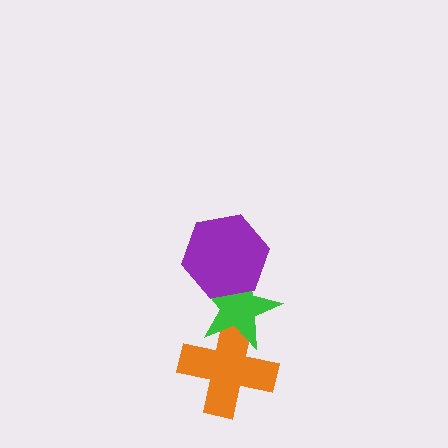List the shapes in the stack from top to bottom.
From top to bottom: the purple hexagon, the green star, the orange cross.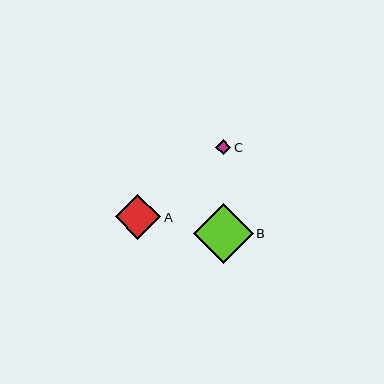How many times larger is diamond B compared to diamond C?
Diamond B is approximately 3.9 times the size of diamond C.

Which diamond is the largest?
Diamond B is the largest with a size of approximately 60 pixels.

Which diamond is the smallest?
Diamond C is the smallest with a size of approximately 15 pixels.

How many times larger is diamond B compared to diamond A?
Diamond B is approximately 1.3 times the size of diamond A.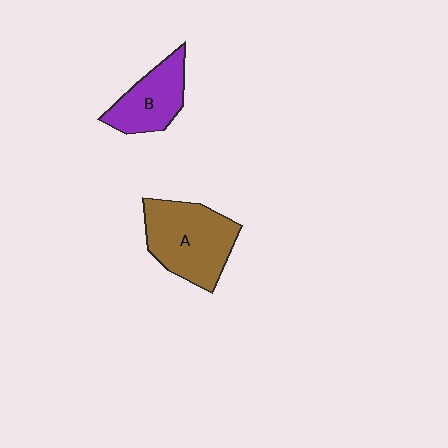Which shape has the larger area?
Shape A (brown).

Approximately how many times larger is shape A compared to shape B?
Approximately 1.5 times.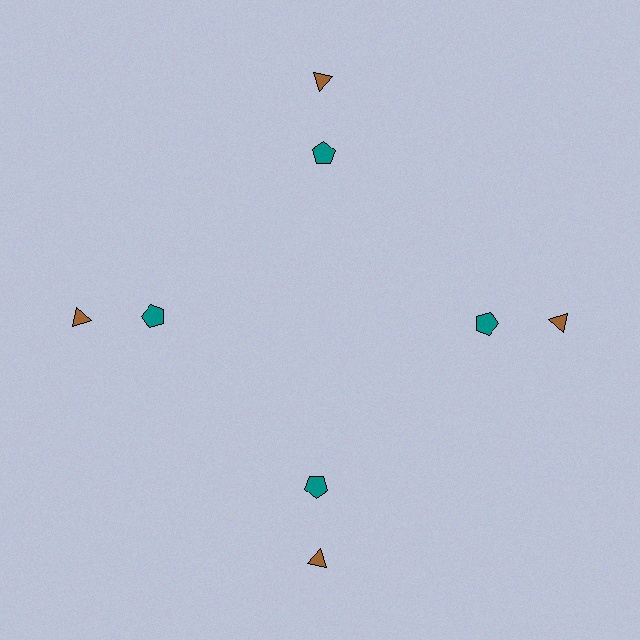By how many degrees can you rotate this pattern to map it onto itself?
The pattern maps onto itself every 90 degrees of rotation.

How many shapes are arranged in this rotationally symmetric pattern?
There are 8 shapes, arranged in 4 groups of 2.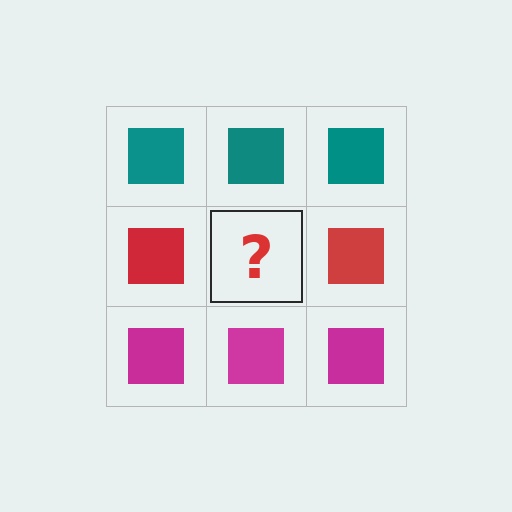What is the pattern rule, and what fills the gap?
The rule is that each row has a consistent color. The gap should be filled with a red square.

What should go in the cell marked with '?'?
The missing cell should contain a red square.